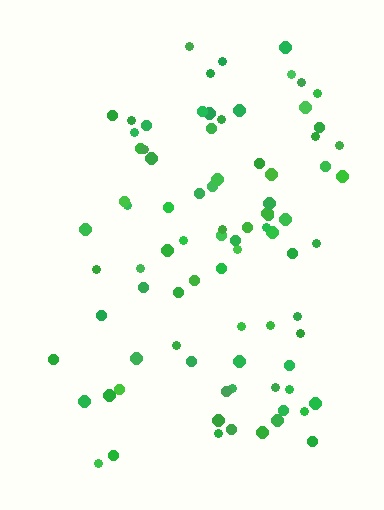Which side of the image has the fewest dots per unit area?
The left.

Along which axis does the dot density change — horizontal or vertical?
Horizontal.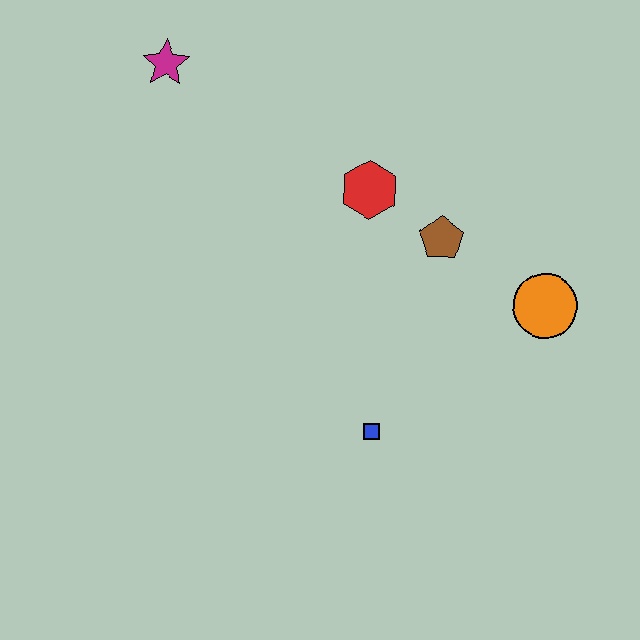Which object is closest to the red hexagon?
The brown pentagon is closest to the red hexagon.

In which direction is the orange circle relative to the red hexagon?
The orange circle is to the right of the red hexagon.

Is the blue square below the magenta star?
Yes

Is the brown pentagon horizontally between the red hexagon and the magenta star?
No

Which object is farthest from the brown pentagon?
The magenta star is farthest from the brown pentagon.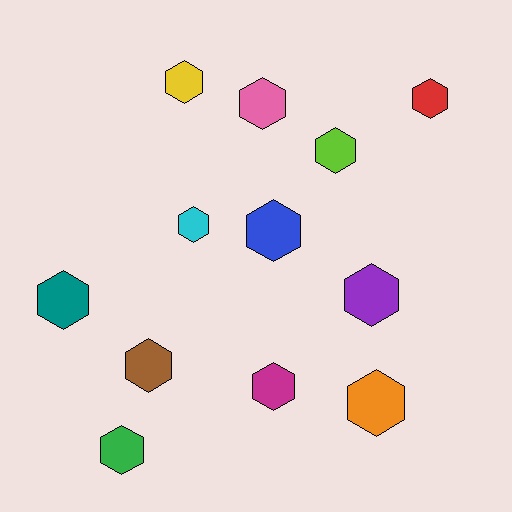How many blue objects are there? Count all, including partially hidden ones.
There is 1 blue object.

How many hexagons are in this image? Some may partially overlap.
There are 12 hexagons.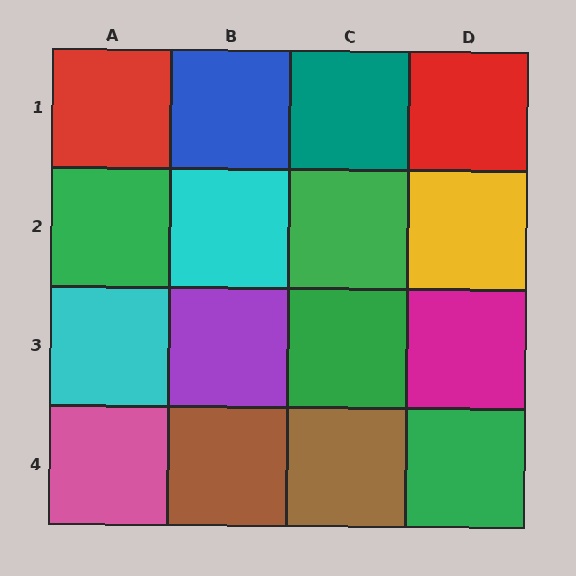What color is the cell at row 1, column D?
Red.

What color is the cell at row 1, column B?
Blue.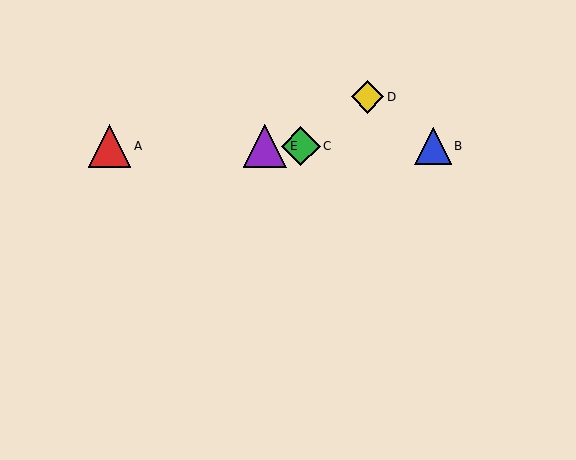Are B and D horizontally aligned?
No, B is at y≈146 and D is at y≈97.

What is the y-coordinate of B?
Object B is at y≈146.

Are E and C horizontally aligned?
Yes, both are at y≈146.